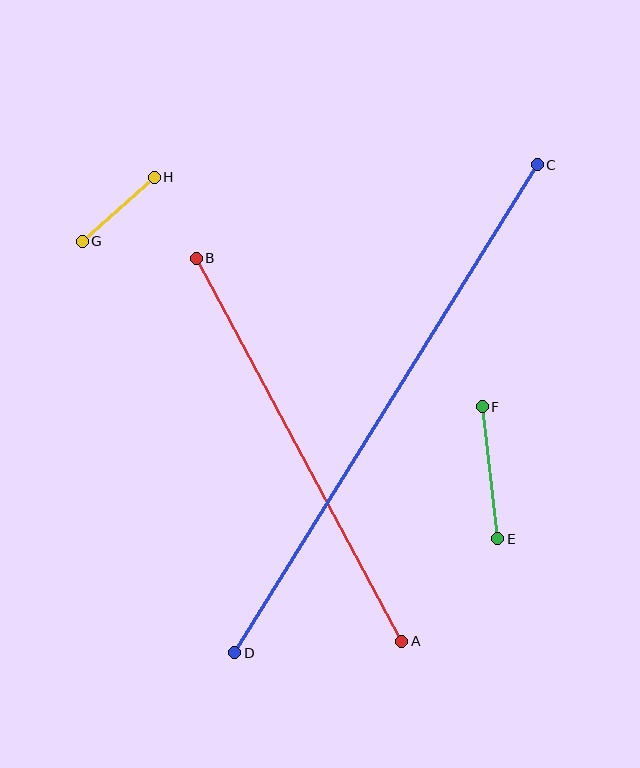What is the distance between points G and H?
The distance is approximately 96 pixels.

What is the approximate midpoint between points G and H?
The midpoint is at approximately (118, 209) pixels.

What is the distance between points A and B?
The distance is approximately 434 pixels.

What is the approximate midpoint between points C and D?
The midpoint is at approximately (386, 409) pixels.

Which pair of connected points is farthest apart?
Points C and D are farthest apart.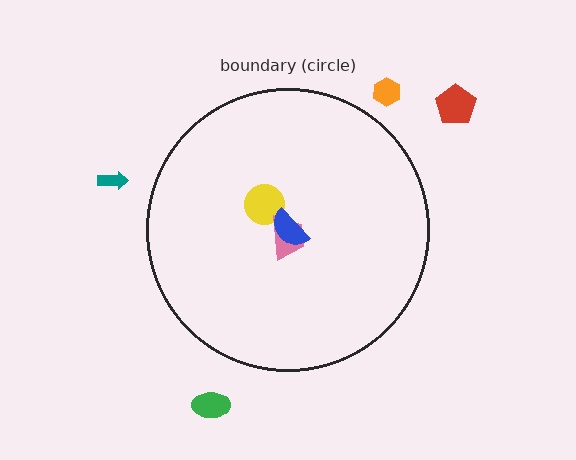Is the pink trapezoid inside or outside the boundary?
Inside.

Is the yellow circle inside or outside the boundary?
Inside.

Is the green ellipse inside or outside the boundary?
Outside.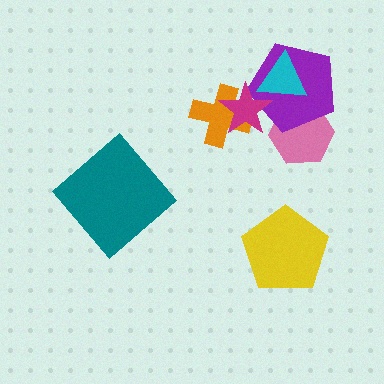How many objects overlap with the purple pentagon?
3 objects overlap with the purple pentagon.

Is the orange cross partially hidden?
Yes, it is partially covered by another shape.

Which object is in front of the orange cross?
The magenta star is in front of the orange cross.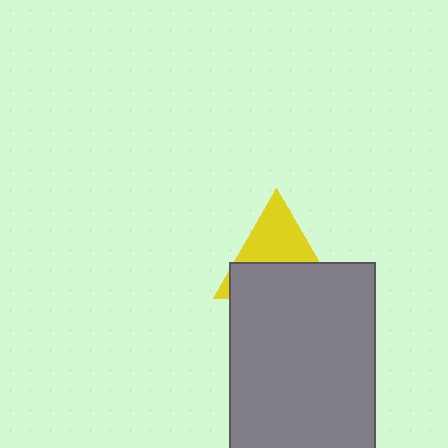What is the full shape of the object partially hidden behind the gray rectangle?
The partially hidden object is a yellow triangle.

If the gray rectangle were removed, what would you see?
You would see the complete yellow triangle.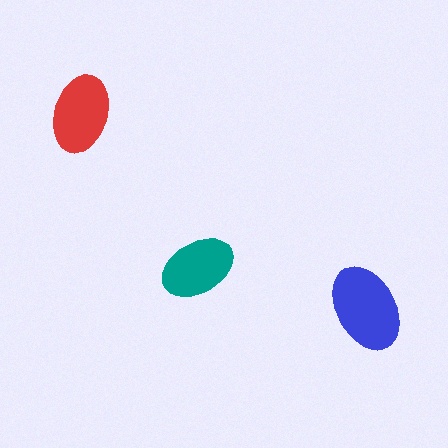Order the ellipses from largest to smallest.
the blue one, the red one, the teal one.